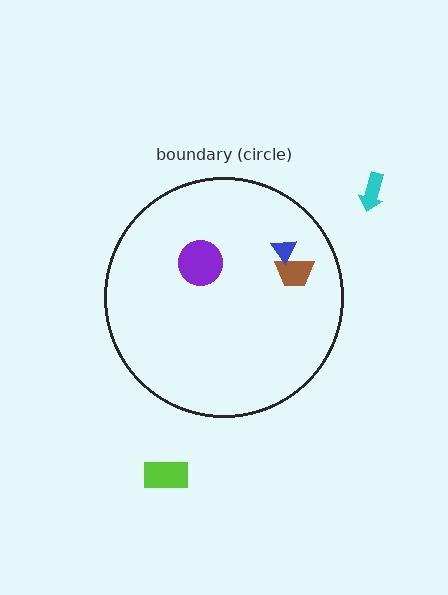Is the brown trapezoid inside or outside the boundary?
Inside.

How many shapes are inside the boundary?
3 inside, 2 outside.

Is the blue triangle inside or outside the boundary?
Inside.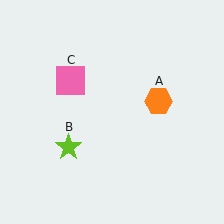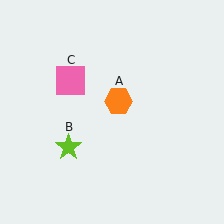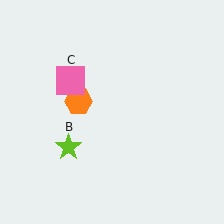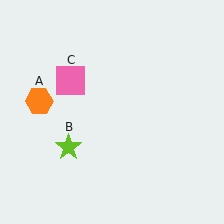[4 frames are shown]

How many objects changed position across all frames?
1 object changed position: orange hexagon (object A).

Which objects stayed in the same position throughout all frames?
Lime star (object B) and pink square (object C) remained stationary.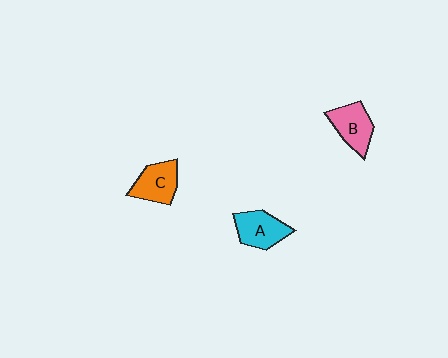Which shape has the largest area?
Shape A (cyan).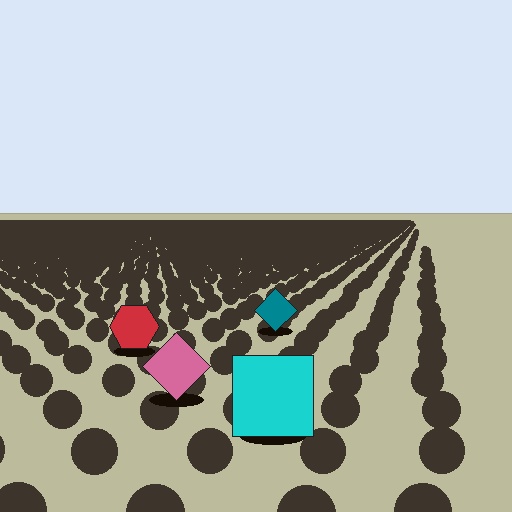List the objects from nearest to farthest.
From nearest to farthest: the cyan square, the pink diamond, the red hexagon, the teal diamond.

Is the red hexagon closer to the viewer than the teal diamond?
Yes. The red hexagon is closer — you can tell from the texture gradient: the ground texture is coarser near it.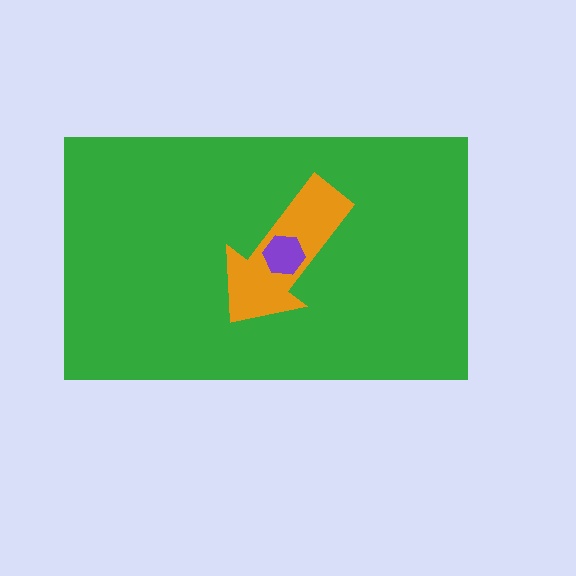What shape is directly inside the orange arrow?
The purple hexagon.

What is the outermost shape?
The green rectangle.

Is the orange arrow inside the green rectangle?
Yes.